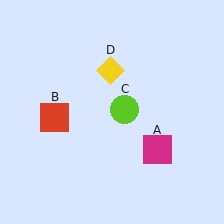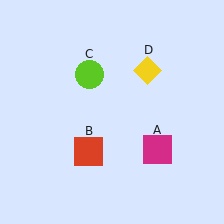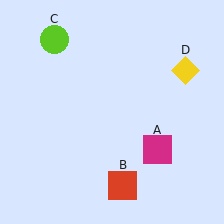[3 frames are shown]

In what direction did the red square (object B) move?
The red square (object B) moved down and to the right.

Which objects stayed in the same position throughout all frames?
Magenta square (object A) remained stationary.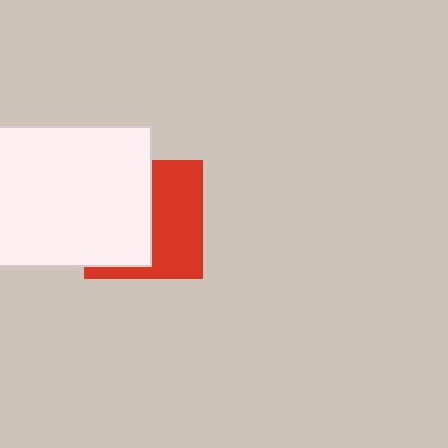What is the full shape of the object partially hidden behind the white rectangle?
The partially hidden object is a red square.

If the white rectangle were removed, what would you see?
You would see the complete red square.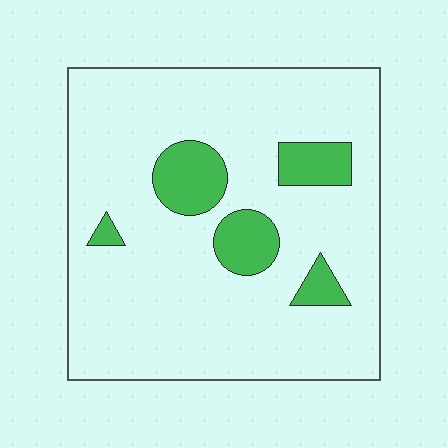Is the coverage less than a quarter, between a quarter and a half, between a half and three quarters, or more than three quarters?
Less than a quarter.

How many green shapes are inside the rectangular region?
5.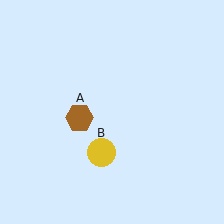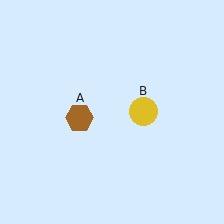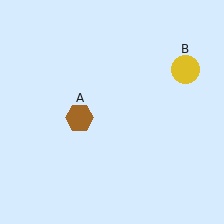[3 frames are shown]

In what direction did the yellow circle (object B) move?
The yellow circle (object B) moved up and to the right.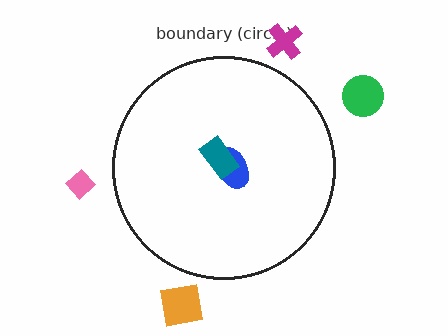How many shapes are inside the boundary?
2 inside, 4 outside.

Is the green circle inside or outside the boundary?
Outside.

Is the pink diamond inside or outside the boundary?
Outside.